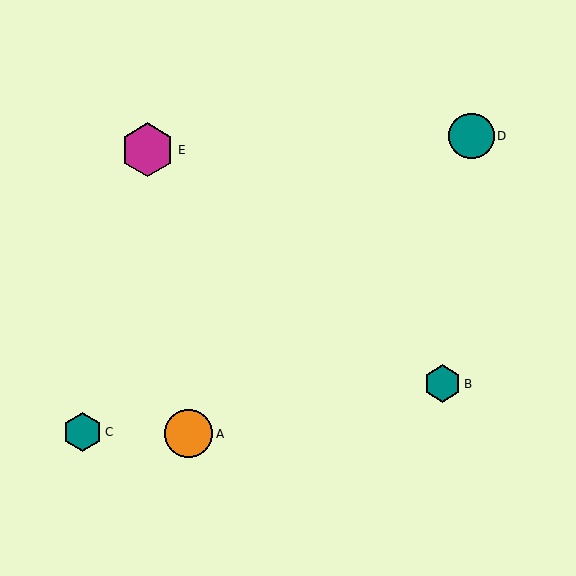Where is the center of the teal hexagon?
The center of the teal hexagon is at (442, 384).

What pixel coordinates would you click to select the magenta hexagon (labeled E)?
Click at (148, 150) to select the magenta hexagon E.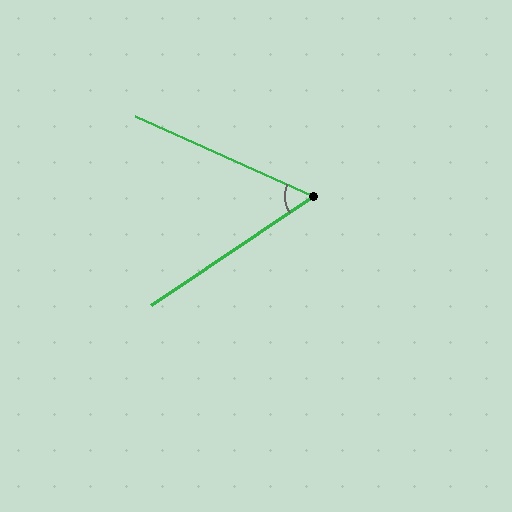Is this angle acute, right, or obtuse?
It is acute.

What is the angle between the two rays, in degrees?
Approximately 58 degrees.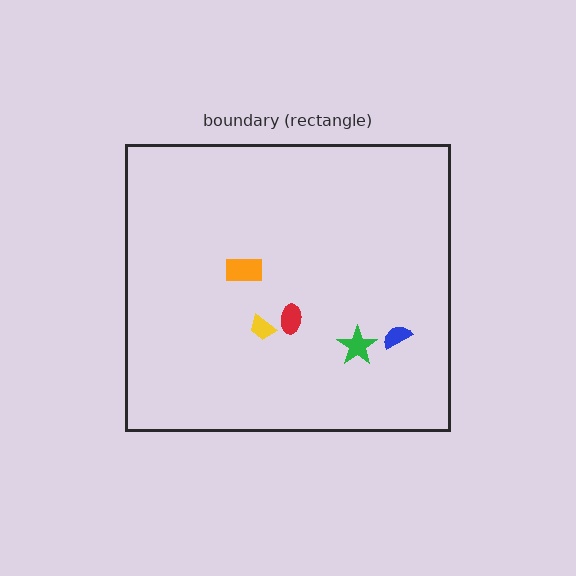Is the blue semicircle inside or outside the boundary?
Inside.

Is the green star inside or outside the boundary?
Inside.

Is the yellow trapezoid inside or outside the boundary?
Inside.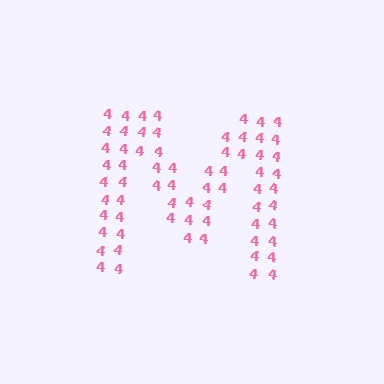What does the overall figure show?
The overall figure shows the letter M.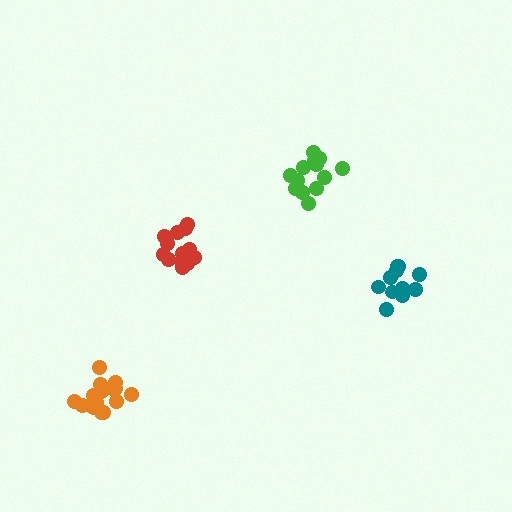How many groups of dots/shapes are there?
There are 4 groups.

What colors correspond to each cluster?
The clusters are colored: red, green, teal, orange.